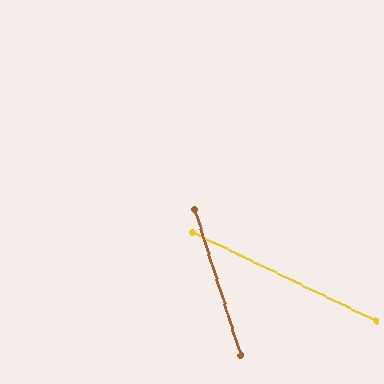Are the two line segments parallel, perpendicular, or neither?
Neither parallel nor perpendicular — they differ by about 47°.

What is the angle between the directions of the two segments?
Approximately 47 degrees.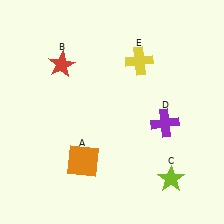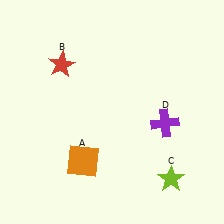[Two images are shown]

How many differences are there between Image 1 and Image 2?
There is 1 difference between the two images.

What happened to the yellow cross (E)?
The yellow cross (E) was removed in Image 2. It was in the top-right area of Image 1.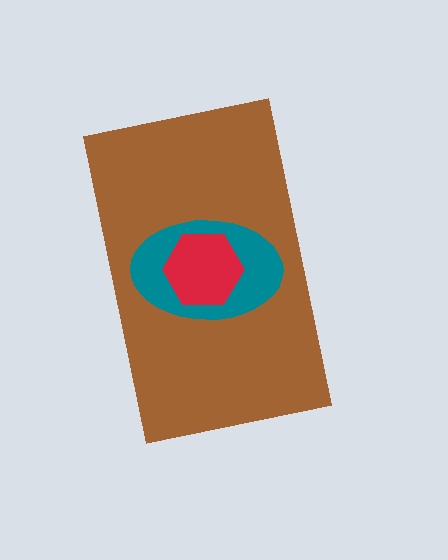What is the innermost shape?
The red hexagon.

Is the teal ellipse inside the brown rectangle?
Yes.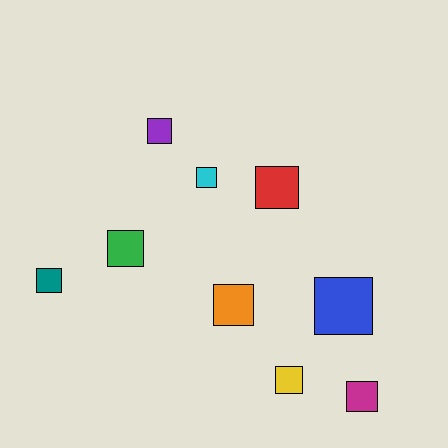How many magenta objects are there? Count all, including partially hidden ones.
There is 1 magenta object.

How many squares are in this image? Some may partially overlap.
There are 9 squares.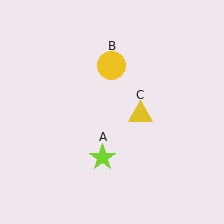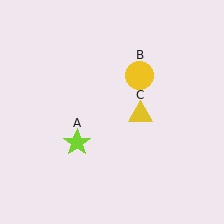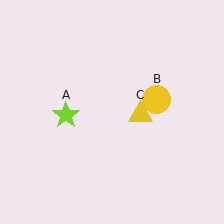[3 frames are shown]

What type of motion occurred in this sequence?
The lime star (object A), yellow circle (object B) rotated clockwise around the center of the scene.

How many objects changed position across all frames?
2 objects changed position: lime star (object A), yellow circle (object B).